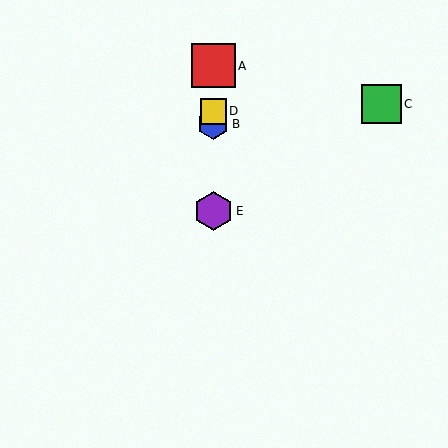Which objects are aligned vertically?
Objects A, B, D, E are aligned vertically.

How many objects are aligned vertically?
4 objects (A, B, D, E) are aligned vertically.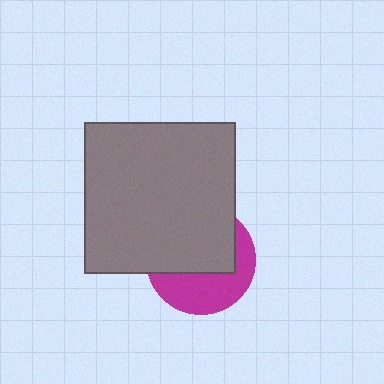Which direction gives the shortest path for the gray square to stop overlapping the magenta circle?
Moving up gives the shortest separation.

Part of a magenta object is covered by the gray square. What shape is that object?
It is a circle.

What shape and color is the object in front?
The object in front is a gray square.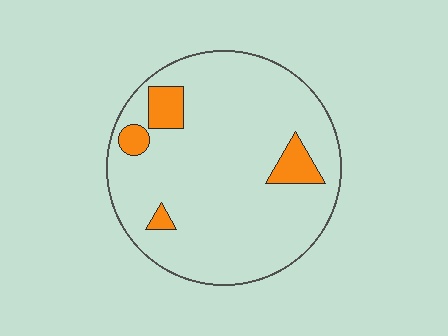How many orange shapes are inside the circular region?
4.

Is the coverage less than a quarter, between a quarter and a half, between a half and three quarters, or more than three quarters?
Less than a quarter.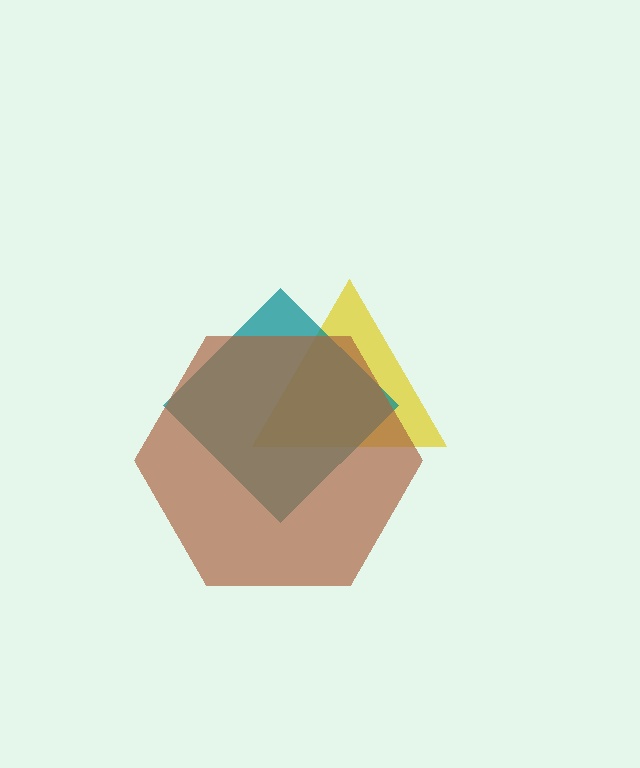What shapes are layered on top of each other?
The layered shapes are: a yellow triangle, a teal diamond, a brown hexagon.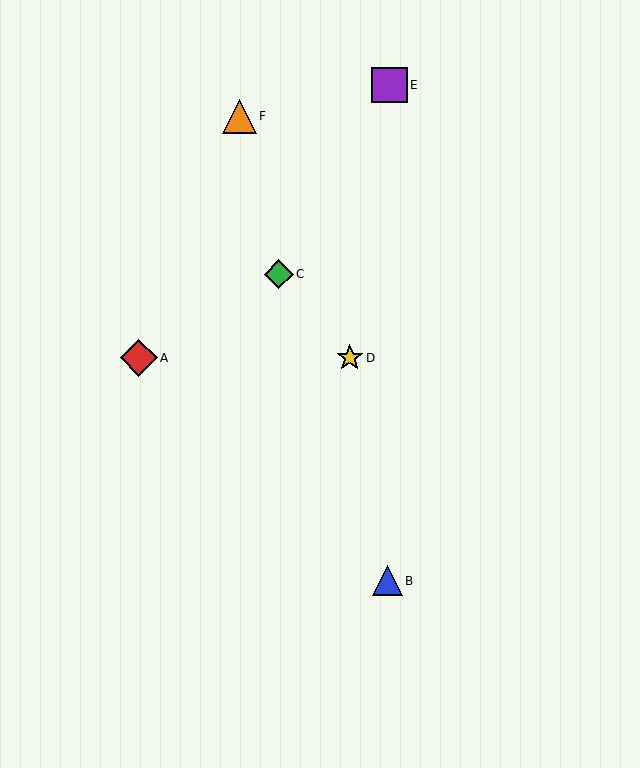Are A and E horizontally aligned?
No, A is at y≈358 and E is at y≈85.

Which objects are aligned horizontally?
Objects A, D are aligned horizontally.